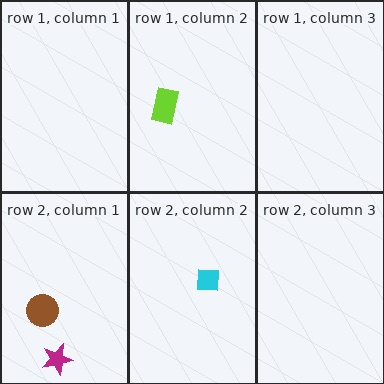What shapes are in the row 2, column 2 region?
The cyan square.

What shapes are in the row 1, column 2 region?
The lime rectangle.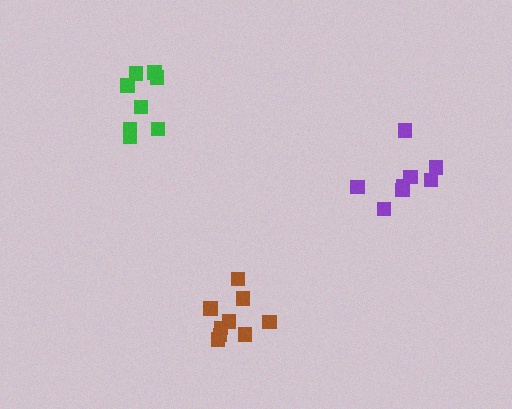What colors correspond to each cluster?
The clusters are colored: green, brown, purple.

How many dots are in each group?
Group 1: 8 dots, Group 2: 9 dots, Group 3: 8 dots (25 total).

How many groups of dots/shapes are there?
There are 3 groups.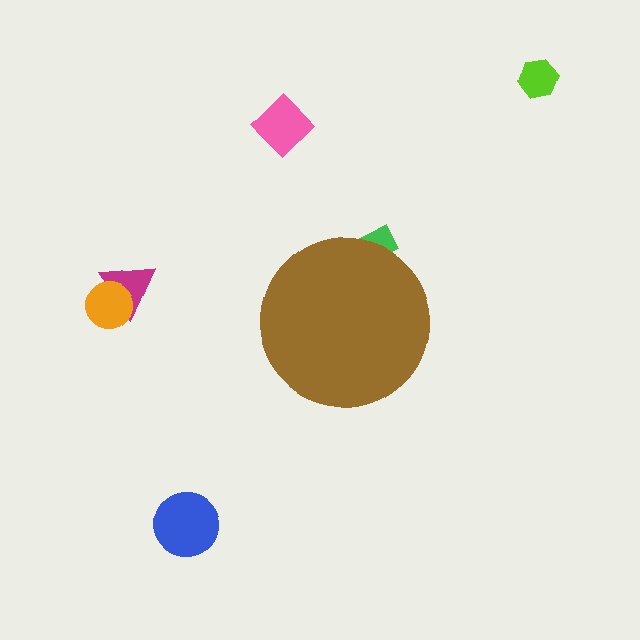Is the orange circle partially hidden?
No, the orange circle is fully visible.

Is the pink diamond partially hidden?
No, the pink diamond is fully visible.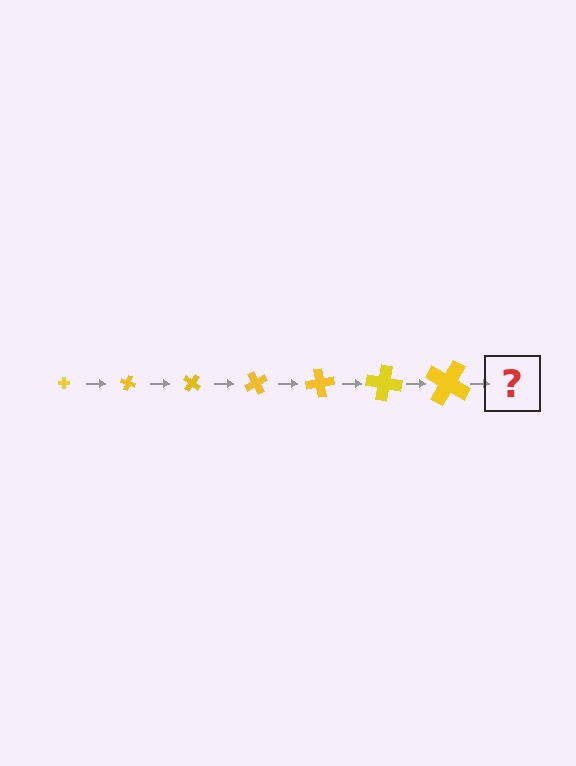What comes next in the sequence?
The next element should be a cross, larger than the previous one and rotated 140 degrees from the start.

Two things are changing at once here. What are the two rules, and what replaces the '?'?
The two rules are that the cross grows larger each step and it rotates 20 degrees each step. The '?' should be a cross, larger than the previous one and rotated 140 degrees from the start.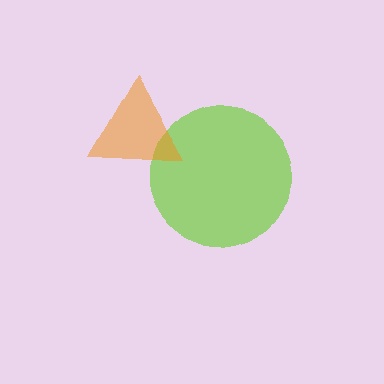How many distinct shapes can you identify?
There are 2 distinct shapes: a lime circle, an orange triangle.